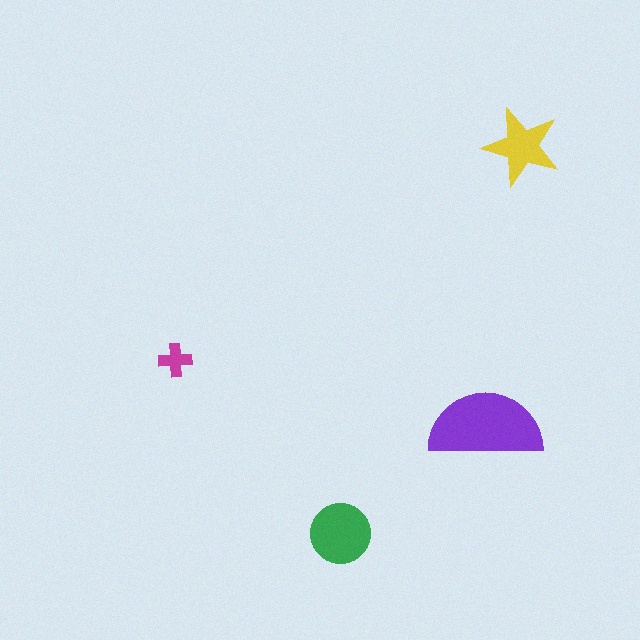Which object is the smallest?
The magenta cross.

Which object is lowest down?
The green circle is bottommost.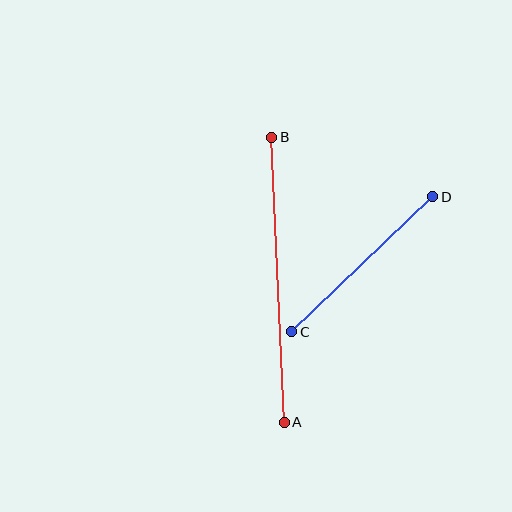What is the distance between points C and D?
The distance is approximately 195 pixels.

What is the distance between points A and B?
The distance is approximately 285 pixels.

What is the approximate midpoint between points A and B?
The midpoint is at approximately (278, 280) pixels.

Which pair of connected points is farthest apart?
Points A and B are farthest apart.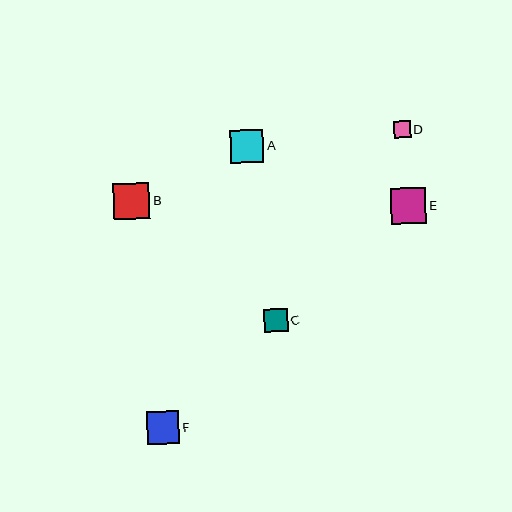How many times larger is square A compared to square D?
Square A is approximately 2.0 times the size of square D.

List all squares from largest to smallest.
From largest to smallest: B, E, A, F, C, D.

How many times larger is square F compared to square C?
Square F is approximately 1.4 times the size of square C.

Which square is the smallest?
Square D is the smallest with a size of approximately 17 pixels.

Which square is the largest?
Square B is the largest with a size of approximately 36 pixels.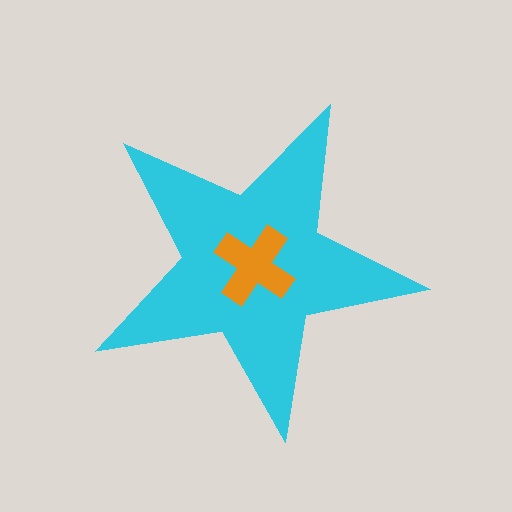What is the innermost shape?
The orange cross.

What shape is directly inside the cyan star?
The orange cross.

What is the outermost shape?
The cyan star.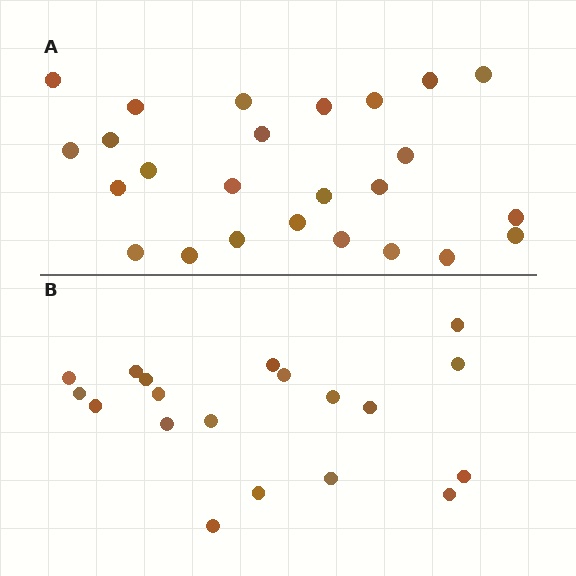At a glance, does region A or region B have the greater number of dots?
Region A (the top region) has more dots.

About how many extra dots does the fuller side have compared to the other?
Region A has about 6 more dots than region B.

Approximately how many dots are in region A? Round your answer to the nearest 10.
About 20 dots. (The exact count is 25, which rounds to 20.)